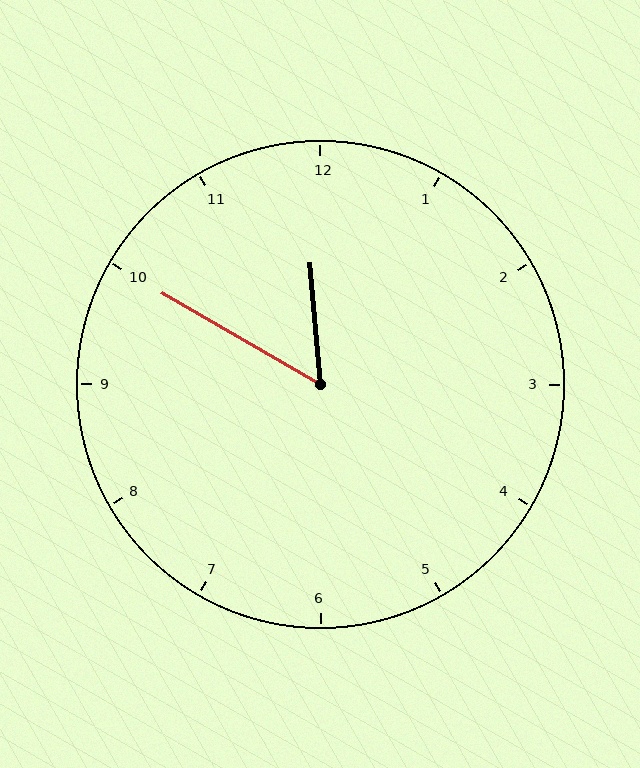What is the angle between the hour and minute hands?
Approximately 55 degrees.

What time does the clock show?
11:50.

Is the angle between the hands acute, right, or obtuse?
It is acute.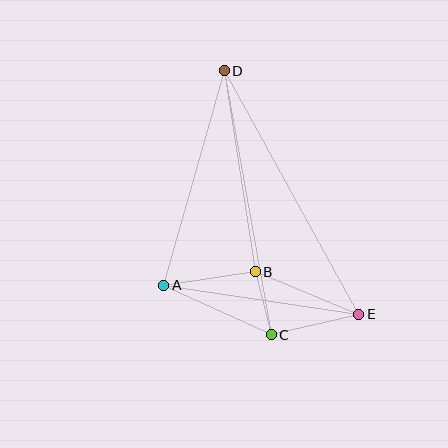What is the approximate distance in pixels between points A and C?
The distance between A and C is approximately 118 pixels.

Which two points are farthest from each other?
Points D and E are farthest from each other.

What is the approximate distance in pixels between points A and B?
The distance between A and B is approximately 92 pixels.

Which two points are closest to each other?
Points B and C are closest to each other.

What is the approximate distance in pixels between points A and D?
The distance between A and D is approximately 223 pixels.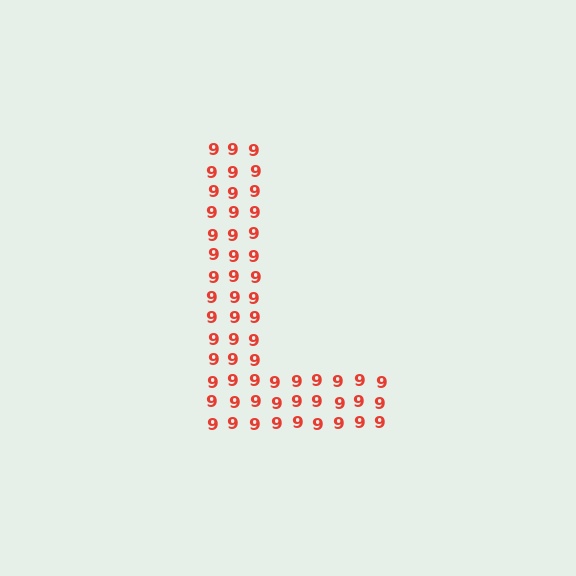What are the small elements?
The small elements are digit 9's.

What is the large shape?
The large shape is the letter L.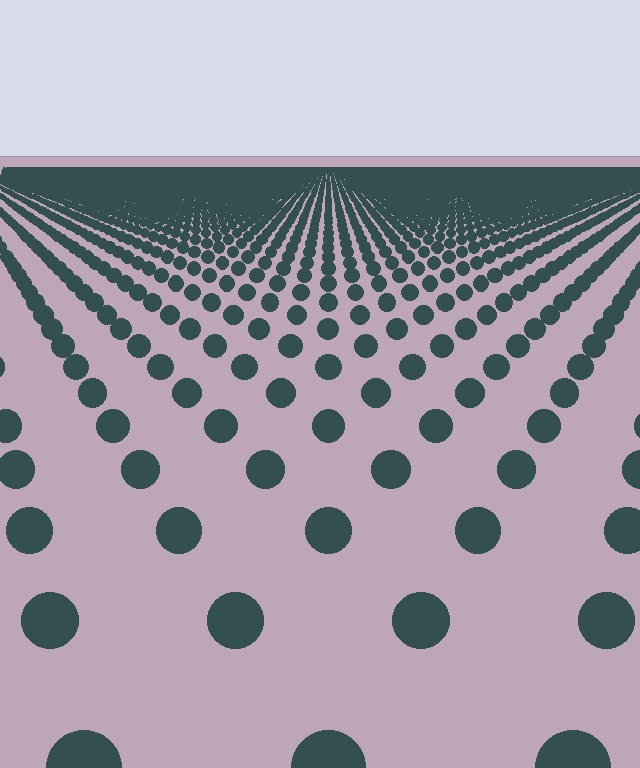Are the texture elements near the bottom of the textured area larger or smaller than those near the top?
Larger. Near the bottom, elements are closer to the viewer and appear at a bigger on-screen size.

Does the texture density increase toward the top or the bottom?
Density increases toward the top.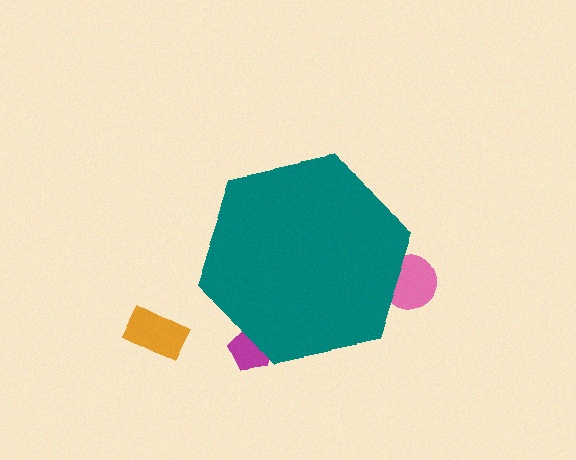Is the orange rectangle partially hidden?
No, the orange rectangle is fully visible.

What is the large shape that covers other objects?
A teal hexagon.